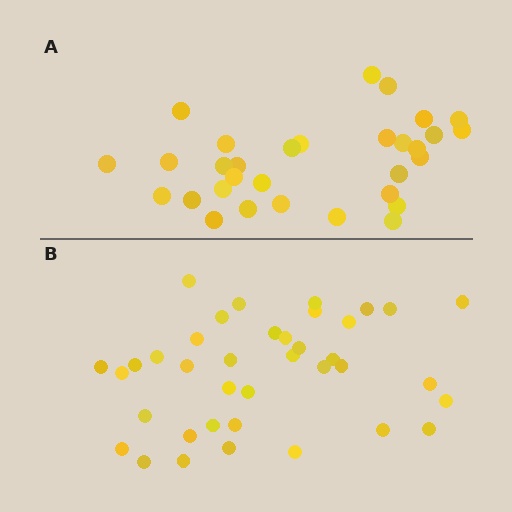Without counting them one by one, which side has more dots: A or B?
Region B (the bottom region) has more dots.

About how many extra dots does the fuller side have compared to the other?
Region B has roughly 8 or so more dots than region A.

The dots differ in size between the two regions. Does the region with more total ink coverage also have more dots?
No. Region A has more total ink coverage because its dots are larger, but region B actually contains more individual dots. Total area can be misleading — the number of items is what matters here.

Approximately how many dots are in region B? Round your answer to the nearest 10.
About 40 dots. (The exact count is 38, which rounds to 40.)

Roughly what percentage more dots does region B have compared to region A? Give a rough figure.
About 25% more.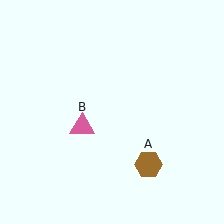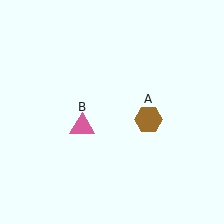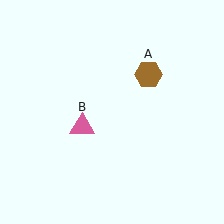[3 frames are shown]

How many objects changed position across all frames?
1 object changed position: brown hexagon (object A).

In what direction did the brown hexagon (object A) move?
The brown hexagon (object A) moved up.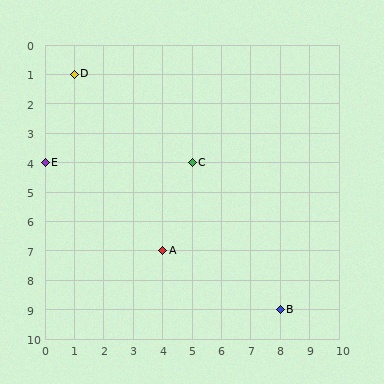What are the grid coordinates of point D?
Point D is at grid coordinates (1, 1).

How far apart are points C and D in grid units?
Points C and D are 4 columns and 3 rows apart (about 5.0 grid units diagonally).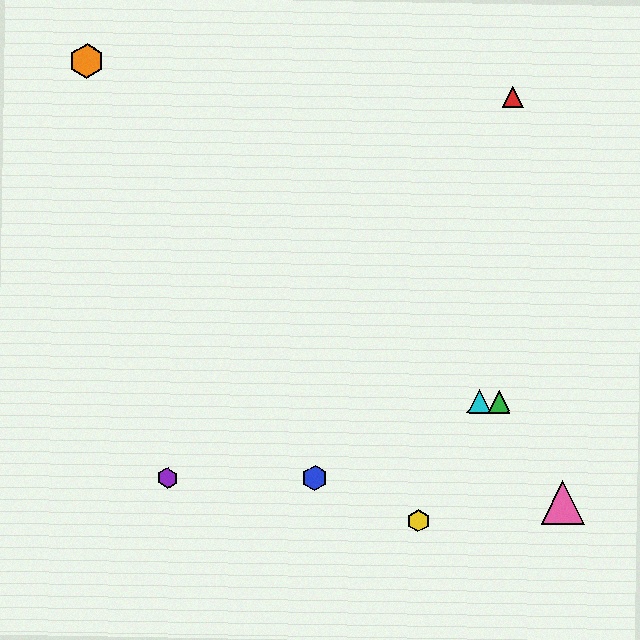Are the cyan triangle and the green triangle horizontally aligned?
Yes, both are at y≈401.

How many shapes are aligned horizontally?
2 shapes (the green triangle, the cyan triangle) are aligned horizontally.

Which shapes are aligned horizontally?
The green triangle, the cyan triangle are aligned horizontally.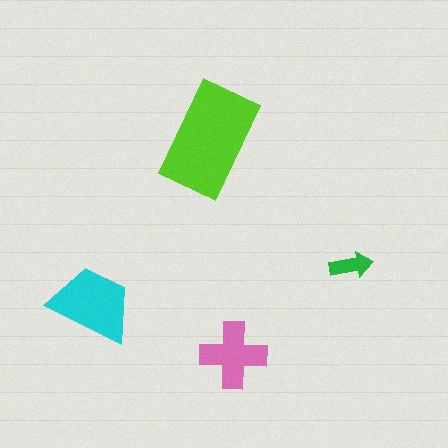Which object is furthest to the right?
The green arrow is rightmost.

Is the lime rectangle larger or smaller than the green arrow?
Larger.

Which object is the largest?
The lime rectangle.